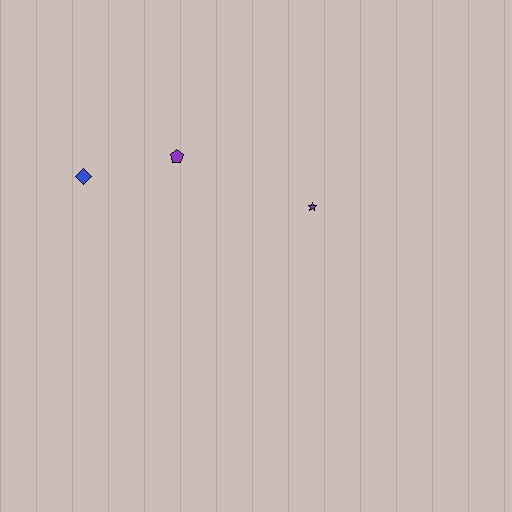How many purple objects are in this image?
There are 2 purple objects.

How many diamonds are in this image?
There is 1 diamond.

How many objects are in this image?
There are 3 objects.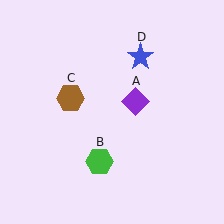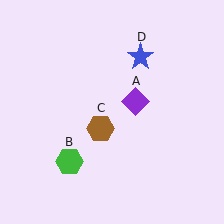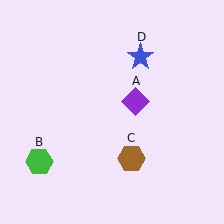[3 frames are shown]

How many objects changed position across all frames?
2 objects changed position: green hexagon (object B), brown hexagon (object C).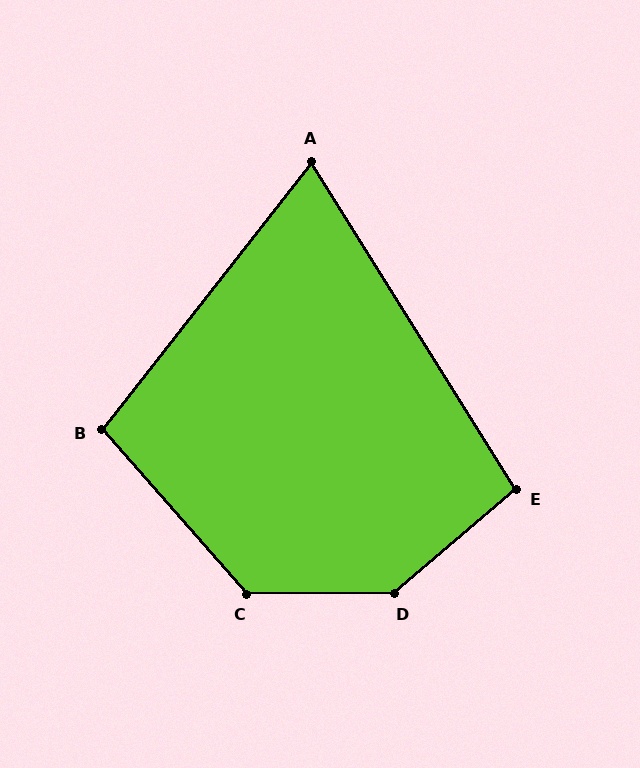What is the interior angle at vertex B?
Approximately 101 degrees (obtuse).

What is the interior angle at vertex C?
Approximately 131 degrees (obtuse).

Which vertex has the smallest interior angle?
A, at approximately 70 degrees.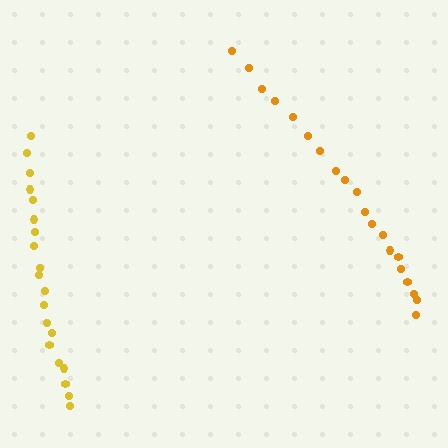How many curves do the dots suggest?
There are 2 distinct paths.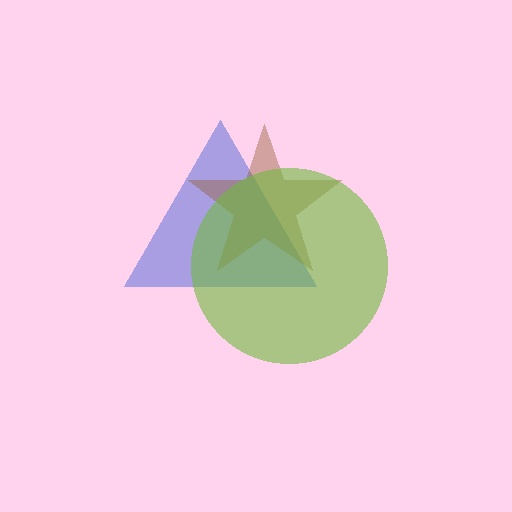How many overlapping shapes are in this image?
There are 3 overlapping shapes in the image.